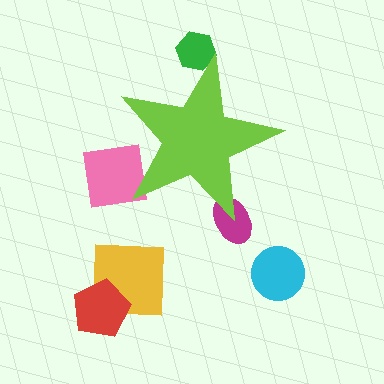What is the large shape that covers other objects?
A lime star.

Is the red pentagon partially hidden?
No, the red pentagon is fully visible.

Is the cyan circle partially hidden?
No, the cyan circle is fully visible.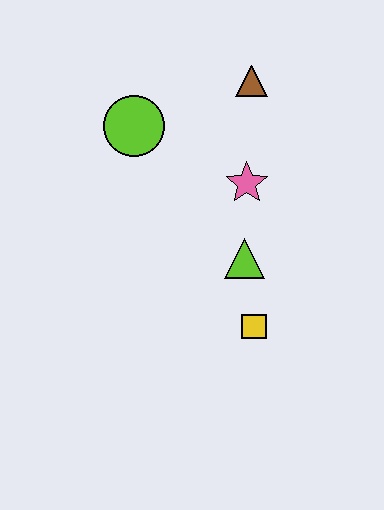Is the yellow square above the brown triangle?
No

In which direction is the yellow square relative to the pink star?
The yellow square is below the pink star.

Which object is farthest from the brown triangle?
The yellow square is farthest from the brown triangle.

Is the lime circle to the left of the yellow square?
Yes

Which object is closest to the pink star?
The lime triangle is closest to the pink star.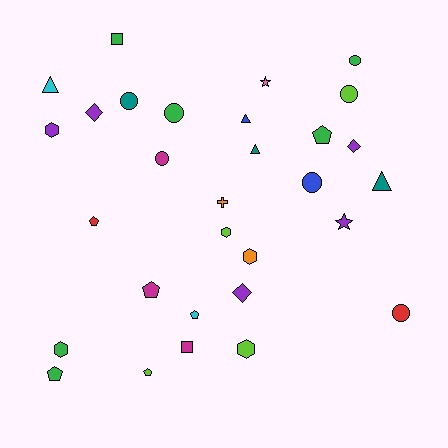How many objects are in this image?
There are 30 objects.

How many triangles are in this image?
There are 4 triangles.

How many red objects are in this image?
There are 2 red objects.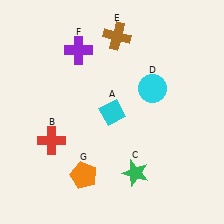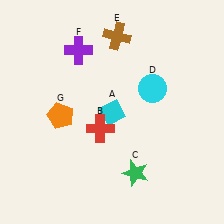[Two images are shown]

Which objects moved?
The objects that moved are: the red cross (B), the orange pentagon (G).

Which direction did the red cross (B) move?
The red cross (B) moved right.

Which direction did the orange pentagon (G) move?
The orange pentagon (G) moved up.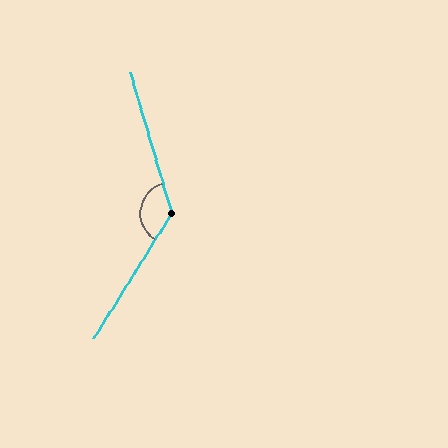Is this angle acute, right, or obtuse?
It is obtuse.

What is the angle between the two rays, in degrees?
Approximately 132 degrees.